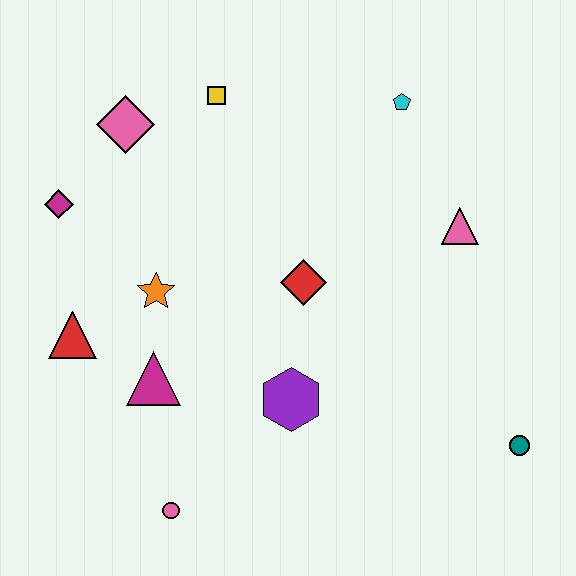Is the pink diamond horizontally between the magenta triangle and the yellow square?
No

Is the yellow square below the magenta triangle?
No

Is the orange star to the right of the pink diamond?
Yes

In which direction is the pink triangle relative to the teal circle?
The pink triangle is above the teal circle.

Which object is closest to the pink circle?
The magenta triangle is closest to the pink circle.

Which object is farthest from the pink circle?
The cyan pentagon is farthest from the pink circle.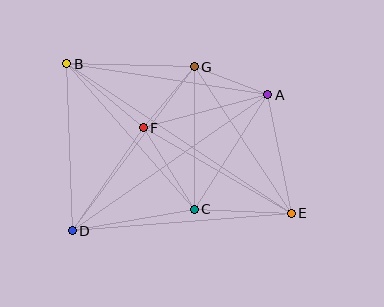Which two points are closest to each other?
Points A and G are closest to each other.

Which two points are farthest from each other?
Points B and E are farthest from each other.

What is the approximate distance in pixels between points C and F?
The distance between C and F is approximately 96 pixels.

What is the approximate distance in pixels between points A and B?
The distance between A and B is approximately 203 pixels.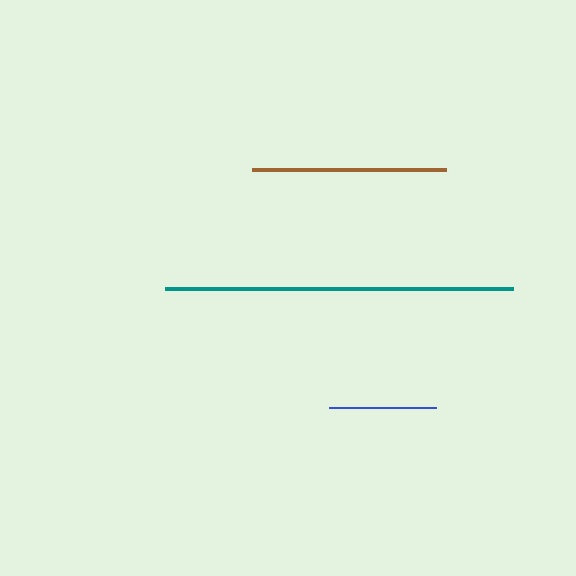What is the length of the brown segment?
The brown segment is approximately 195 pixels long.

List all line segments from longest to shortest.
From longest to shortest: teal, brown, blue.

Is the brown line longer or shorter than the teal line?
The teal line is longer than the brown line.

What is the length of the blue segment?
The blue segment is approximately 108 pixels long.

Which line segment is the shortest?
The blue line is the shortest at approximately 108 pixels.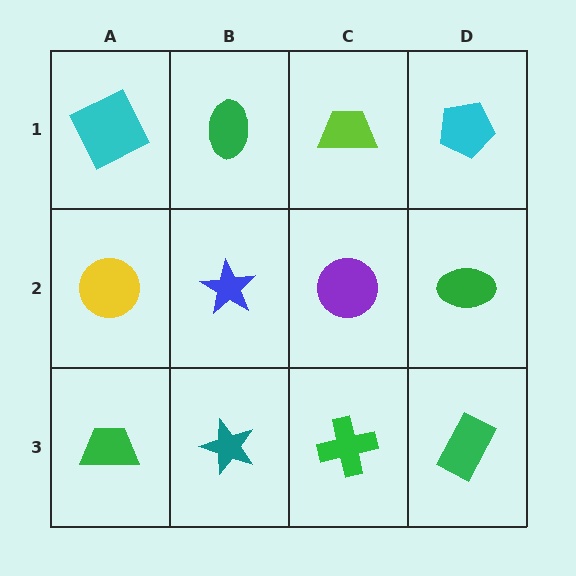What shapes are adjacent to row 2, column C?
A lime trapezoid (row 1, column C), a green cross (row 3, column C), a blue star (row 2, column B), a green ellipse (row 2, column D).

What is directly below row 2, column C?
A green cross.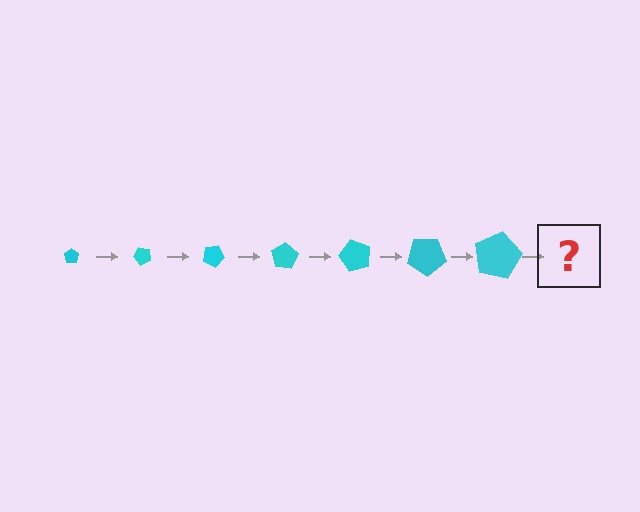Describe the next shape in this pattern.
It should be a pentagon, larger than the previous one and rotated 350 degrees from the start.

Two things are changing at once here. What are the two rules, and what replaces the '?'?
The two rules are that the pentagon grows larger each step and it rotates 50 degrees each step. The '?' should be a pentagon, larger than the previous one and rotated 350 degrees from the start.